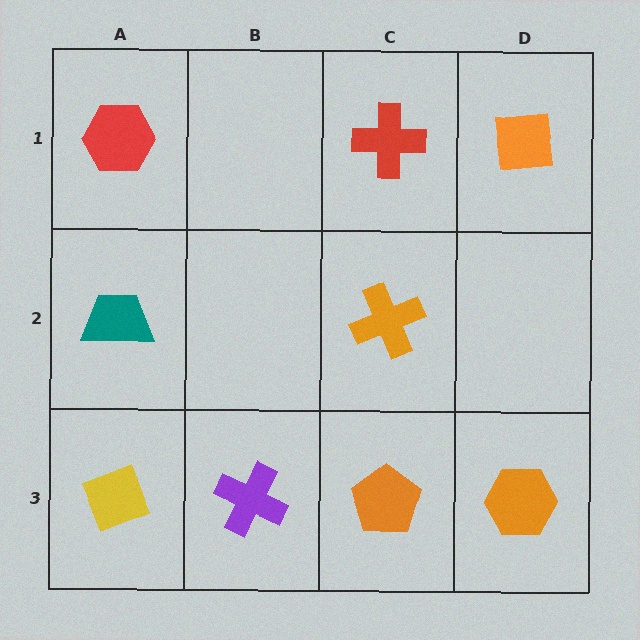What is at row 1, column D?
An orange square.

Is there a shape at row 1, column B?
No, that cell is empty.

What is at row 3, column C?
An orange pentagon.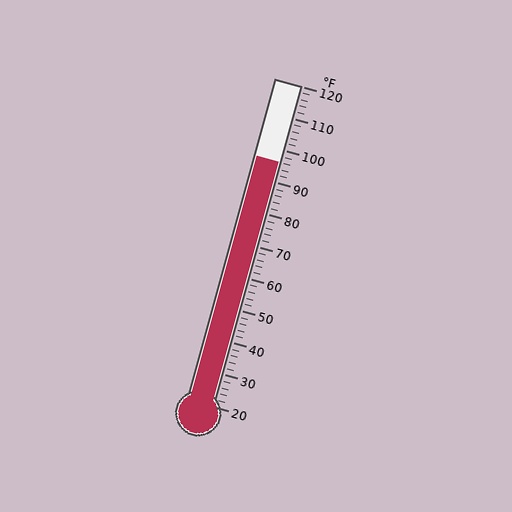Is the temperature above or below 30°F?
The temperature is above 30°F.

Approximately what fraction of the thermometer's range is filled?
The thermometer is filled to approximately 75% of its range.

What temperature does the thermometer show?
The thermometer shows approximately 96°F.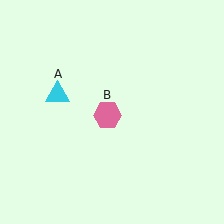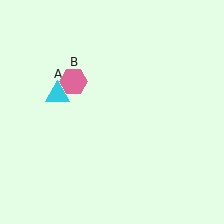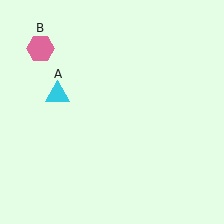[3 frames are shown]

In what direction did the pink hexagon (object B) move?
The pink hexagon (object B) moved up and to the left.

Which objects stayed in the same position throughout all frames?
Cyan triangle (object A) remained stationary.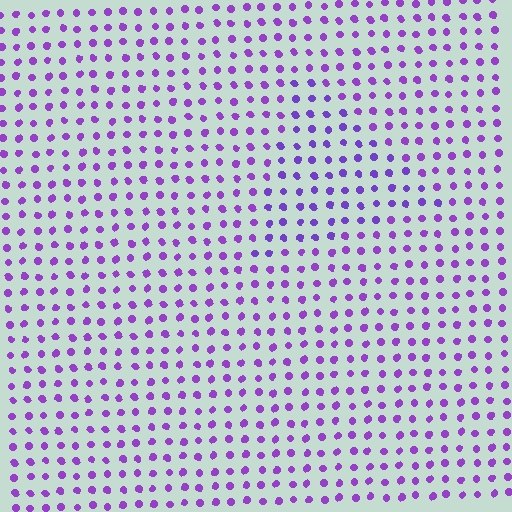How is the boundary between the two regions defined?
The boundary is defined purely by a slight shift in hue (about 16 degrees). Spacing, size, and orientation are identical on both sides.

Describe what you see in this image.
The image is filled with small purple elements in a uniform arrangement. A triangle-shaped region is visible where the elements are tinted to a slightly different hue, forming a subtle color boundary.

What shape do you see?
I see a triangle.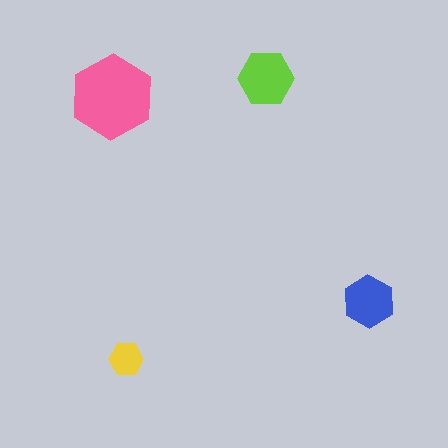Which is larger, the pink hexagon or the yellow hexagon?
The pink one.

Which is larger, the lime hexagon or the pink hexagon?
The pink one.